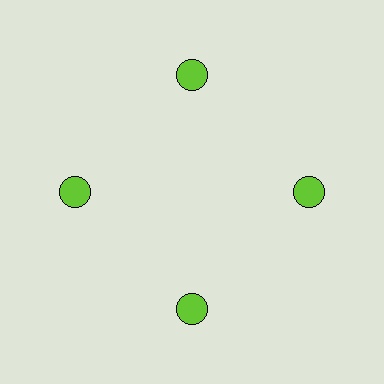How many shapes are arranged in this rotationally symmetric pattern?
There are 4 shapes, arranged in 4 groups of 1.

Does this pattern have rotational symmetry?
Yes, this pattern has 4-fold rotational symmetry. It looks the same after rotating 90 degrees around the center.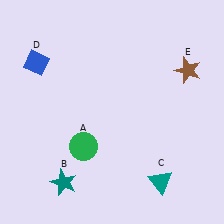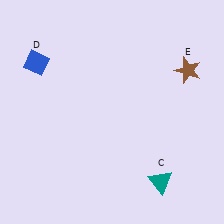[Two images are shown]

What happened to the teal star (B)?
The teal star (B) was removed in Image 2. It was in the bottom-left area of Image 1.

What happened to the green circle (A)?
The green circle (A) was removed in Image 2. It was in the bottom-left area of Image 1.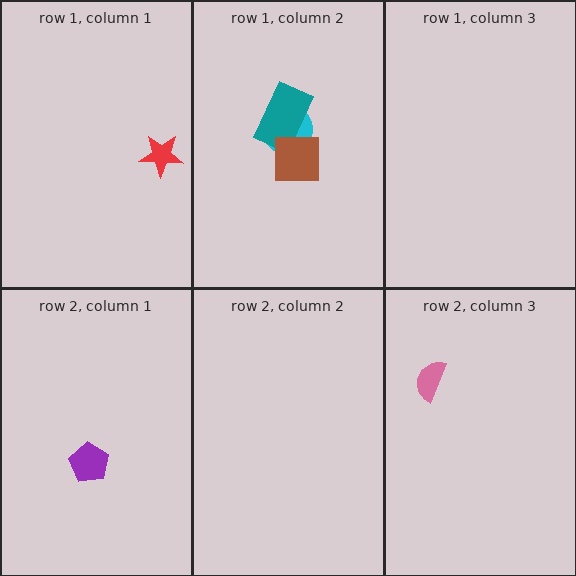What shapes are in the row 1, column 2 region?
The cyan circle, the teal rectangle, the brown square.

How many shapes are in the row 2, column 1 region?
1.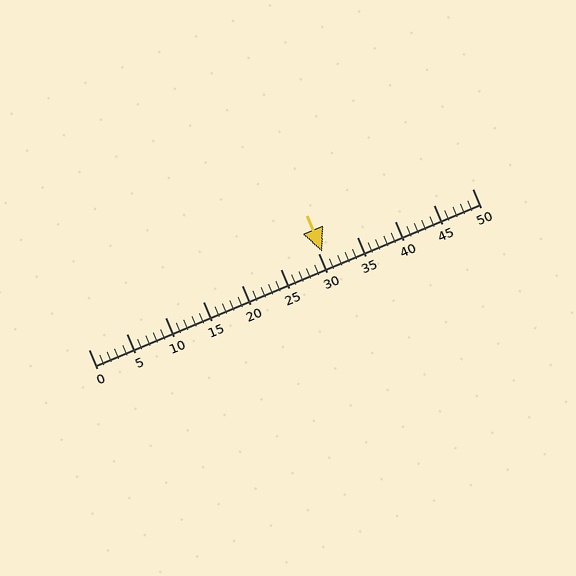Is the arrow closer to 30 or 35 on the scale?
The arrow is closer to 30.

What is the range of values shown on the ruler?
The ruler shows values from 0 to 50.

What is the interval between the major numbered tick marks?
The major tick marks are spaced 5 units apart.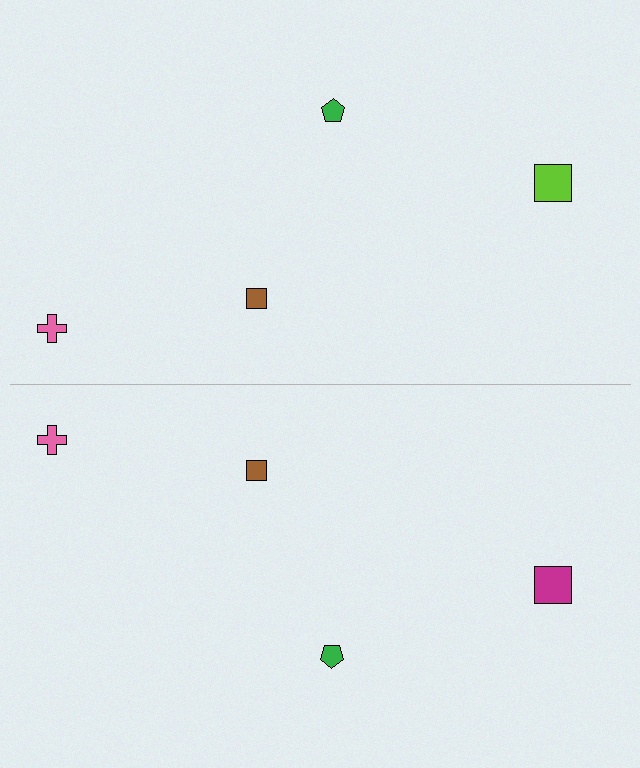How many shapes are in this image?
There are 8 shapes in this image.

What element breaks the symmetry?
The magenta square on the bottom side breaks the symmetry — its mirror counterpart is lime.